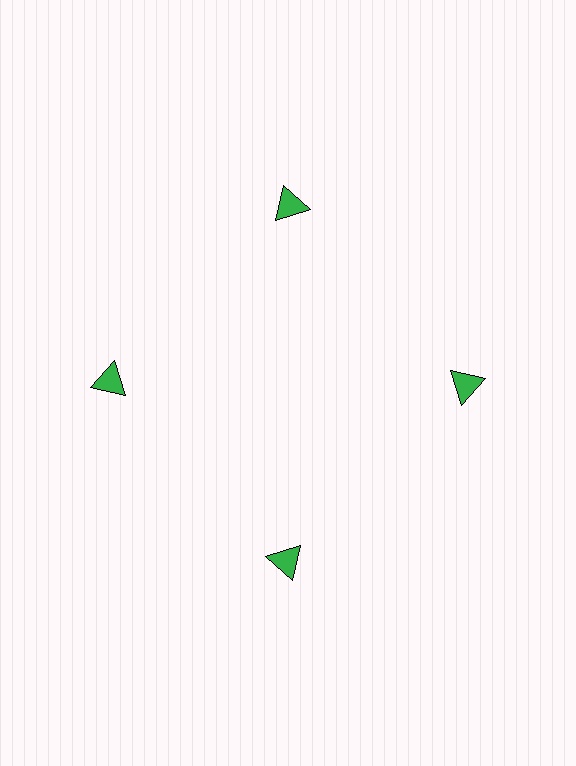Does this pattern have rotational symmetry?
Yes, this pattern has 4-fold rotational symmetry. It looks the same after rotating 90 degrees around the center.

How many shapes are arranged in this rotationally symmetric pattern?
There are 4 shapes, arranged in 4 groups of 1.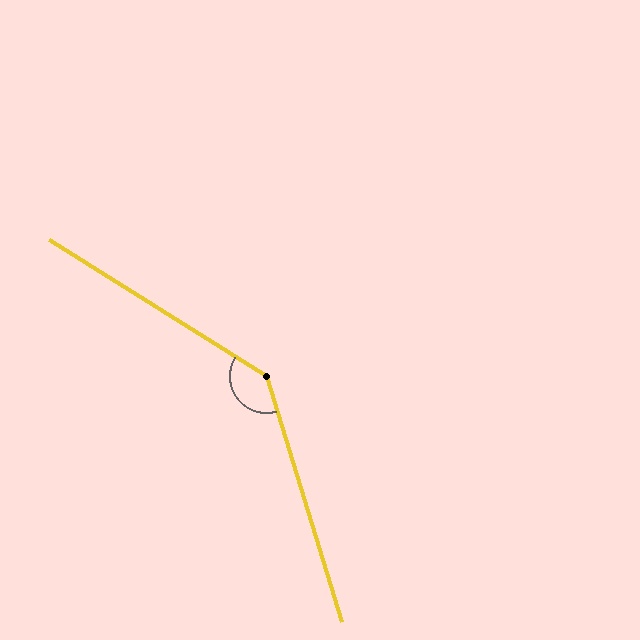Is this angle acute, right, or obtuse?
It is obtuse.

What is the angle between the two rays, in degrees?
Approximately 139 degrees.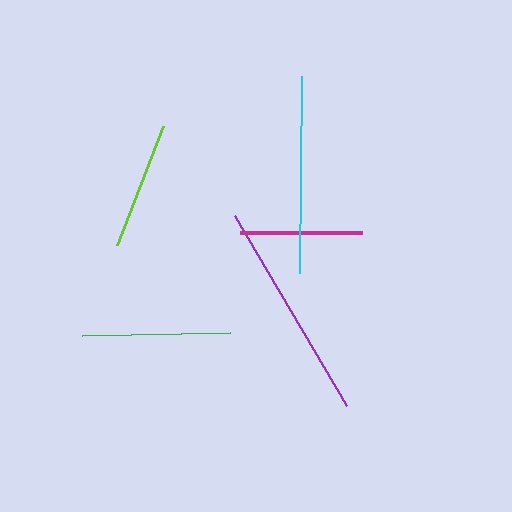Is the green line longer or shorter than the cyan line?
The cyan line is longer than the green line.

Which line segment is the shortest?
The magenta line is the shortest at approximately 122 pixels.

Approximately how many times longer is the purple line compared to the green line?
The purple line is approximately 1.5 times the length of the green line.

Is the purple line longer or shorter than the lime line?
The purple line is longer than the lime line.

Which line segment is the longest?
The purple line is the longest at approximately 221 pixels.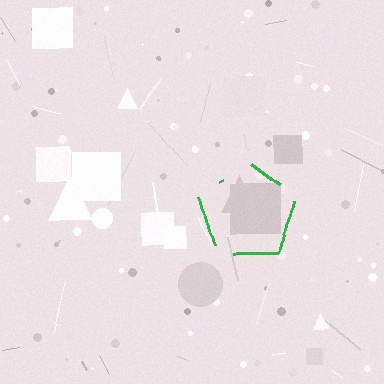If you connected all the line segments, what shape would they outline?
They would outline a pentagon.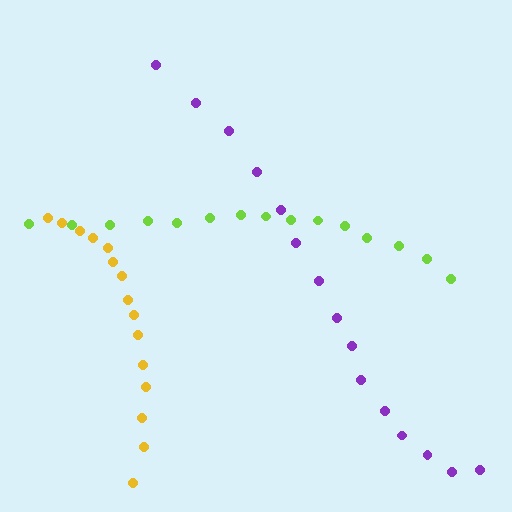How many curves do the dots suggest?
There are 3 distinct paths.